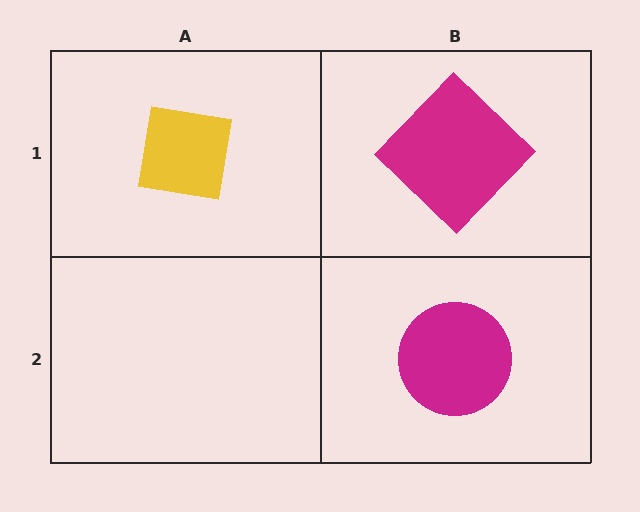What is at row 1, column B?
A magenta diamond.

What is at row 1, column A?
A yellow square.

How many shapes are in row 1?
2 shapes.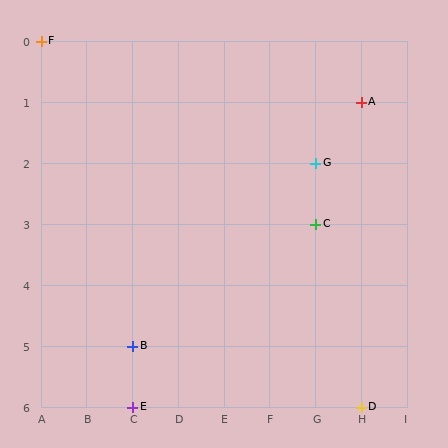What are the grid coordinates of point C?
Point C is at grid coordinates (G, 3).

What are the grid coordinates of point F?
Point F is at grid coordinates (A, 0).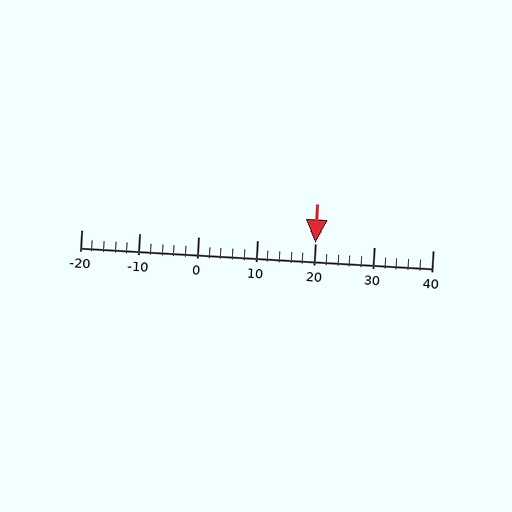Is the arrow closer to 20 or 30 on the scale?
The arrow is closer to 20.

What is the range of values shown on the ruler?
The ruler shows values from -20 to 40.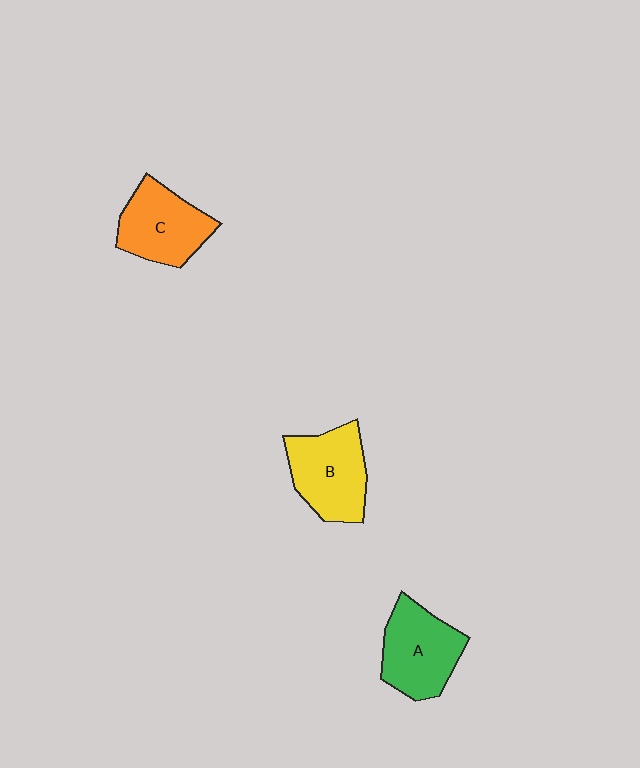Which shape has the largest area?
Shape B (yellow).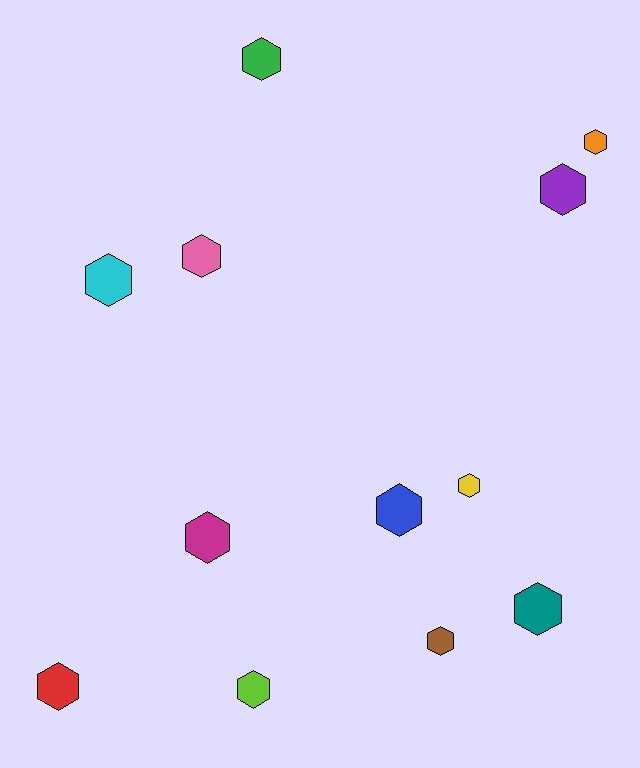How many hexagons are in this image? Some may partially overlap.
There are 12 hexagons.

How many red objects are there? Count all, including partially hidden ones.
There is 1 red object.